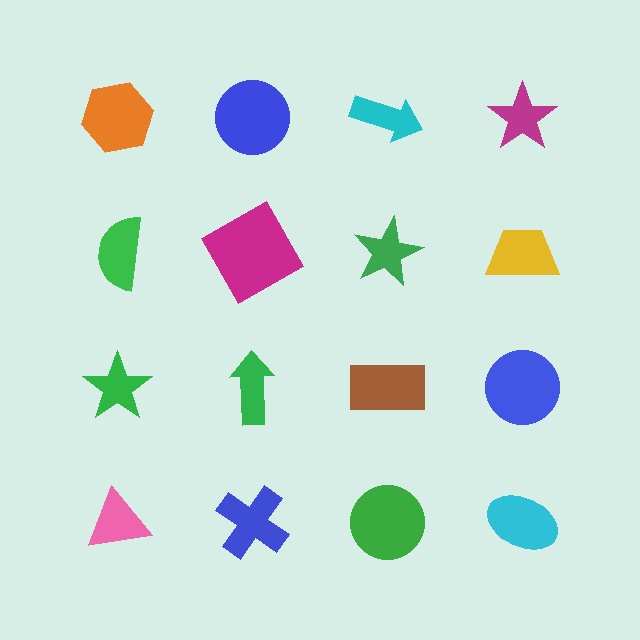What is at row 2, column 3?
A green star.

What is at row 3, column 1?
A green star.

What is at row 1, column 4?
A magenta star.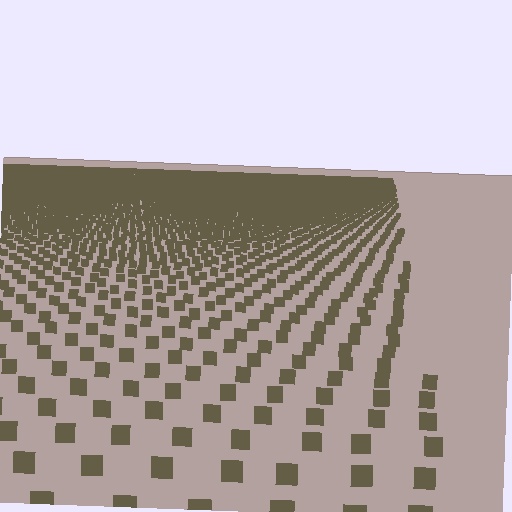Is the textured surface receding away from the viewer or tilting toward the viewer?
The surface is receding away from the viewer. Texture elements get smaller and denser toward the top.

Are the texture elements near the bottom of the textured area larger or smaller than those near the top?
Larger. Near the bottom, elements are closer to the viewer and appear at a bigger on-screen size.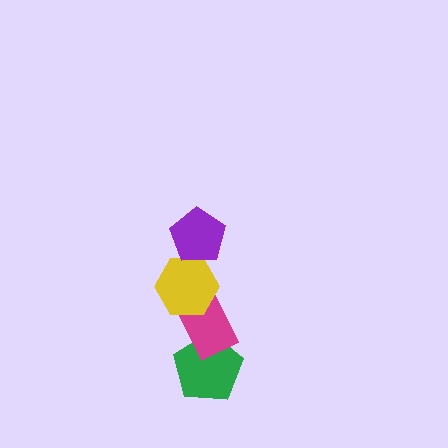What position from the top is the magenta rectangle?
The magenta rectangle is 3rd from the top.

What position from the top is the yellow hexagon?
The yellow hexagon is 2nd from the top.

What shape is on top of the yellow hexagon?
The purple pentagon is on top of the yellow hexagon.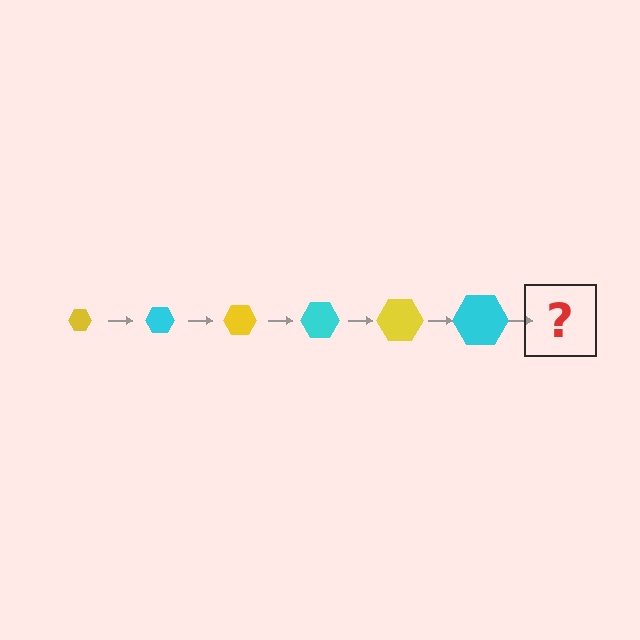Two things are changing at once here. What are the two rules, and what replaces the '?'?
The two rules are that the hexagon grows larger each step and the color cycles through yellow and cyan. The '?' should be a yellow hexagon, larger than the previous one.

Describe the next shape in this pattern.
It should be a yellow hexagon, larger than the previous one.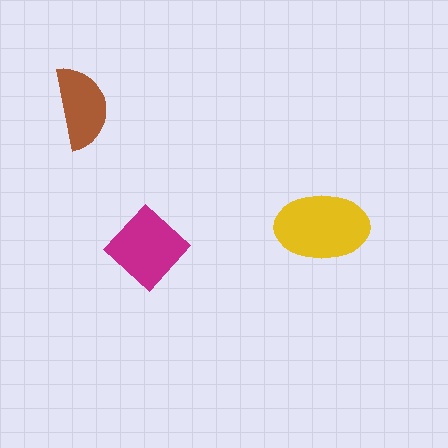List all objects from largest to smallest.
The yellow ellipse, the magenta diamond, the brown semicircle.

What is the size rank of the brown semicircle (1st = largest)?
3rd.